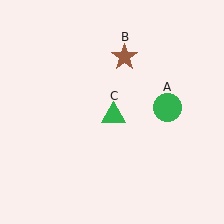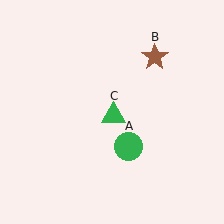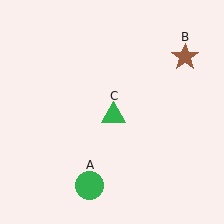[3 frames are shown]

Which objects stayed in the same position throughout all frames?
Green triangle (object C) remained stationary.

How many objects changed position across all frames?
2 objects changed position: green circle (object A), brown star (object B).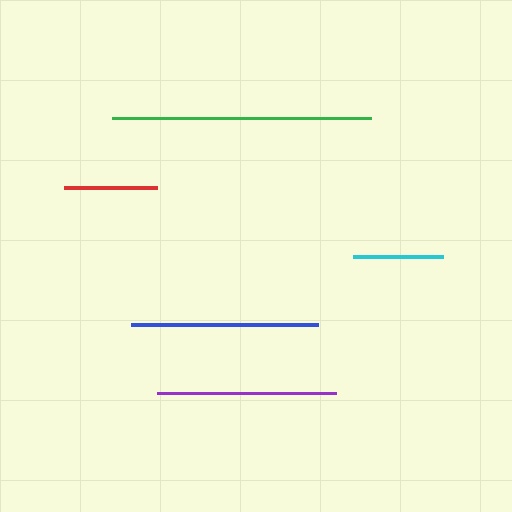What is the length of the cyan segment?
The cyan segment is approximately 89 pixels long.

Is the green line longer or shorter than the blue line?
The green line is longer than the blue line.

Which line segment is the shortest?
The cyan line is the shortest at approximately 89 pixels.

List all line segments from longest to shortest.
From longest to shortest: green, blue, purple, red, cyan.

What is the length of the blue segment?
The blue segment is approximately 188 pixels long.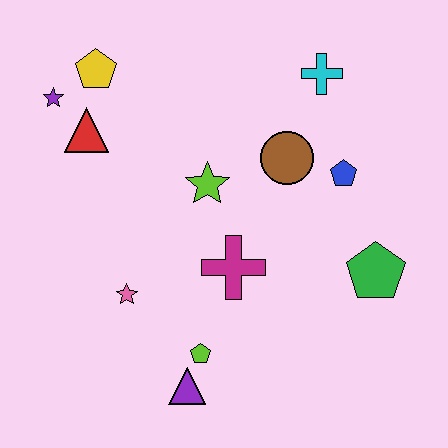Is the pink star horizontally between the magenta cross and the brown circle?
No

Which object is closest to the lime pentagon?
The purple triangle is closest to the lime pentagon.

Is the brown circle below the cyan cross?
Yes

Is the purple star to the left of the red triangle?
Yes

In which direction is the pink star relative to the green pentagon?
The pink star is to the left of the green pentagon.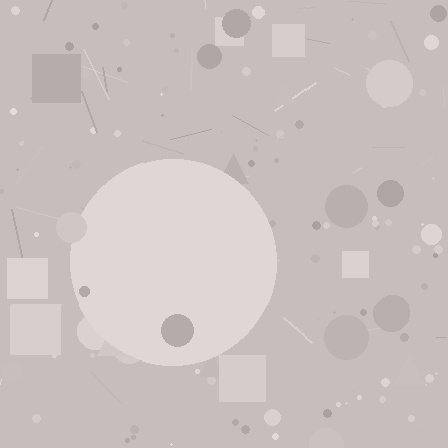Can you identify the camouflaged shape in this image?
The camouflaged shape is a circle.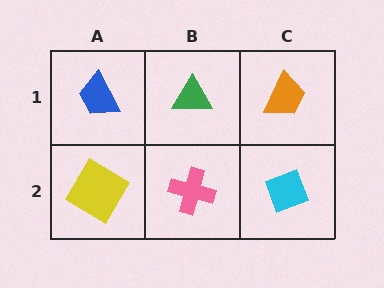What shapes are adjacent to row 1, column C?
A cyan diamond (row 2, column C), a green triangle (row 1, column B).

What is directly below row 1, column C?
A cyan diamond.